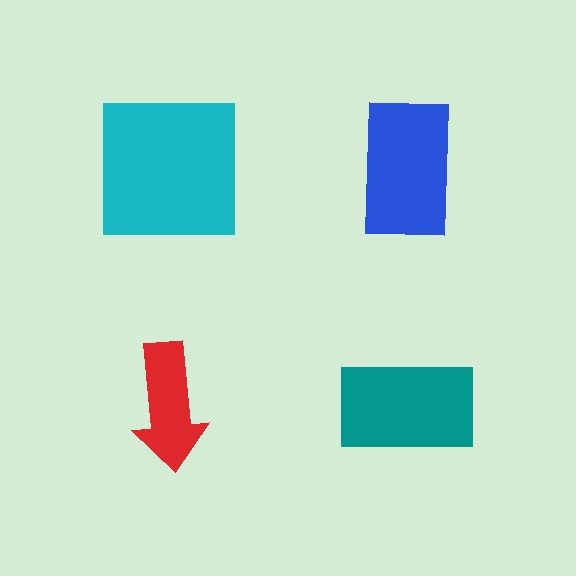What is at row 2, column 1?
A red arrow.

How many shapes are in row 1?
2 shapes.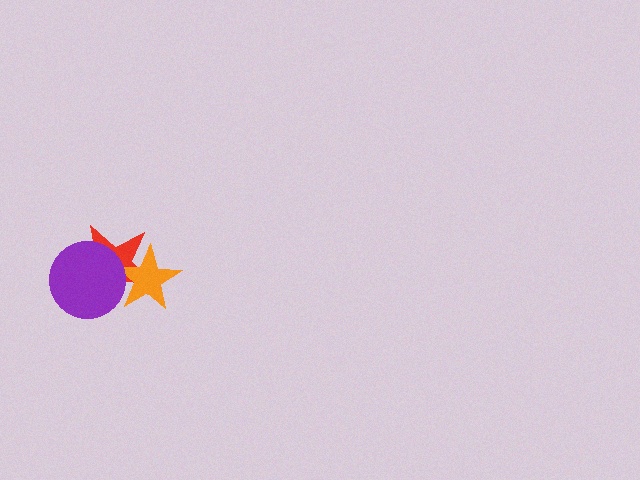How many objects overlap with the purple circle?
2 objects overlap with the purple circle.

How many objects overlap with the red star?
2 objects overlap with the red star.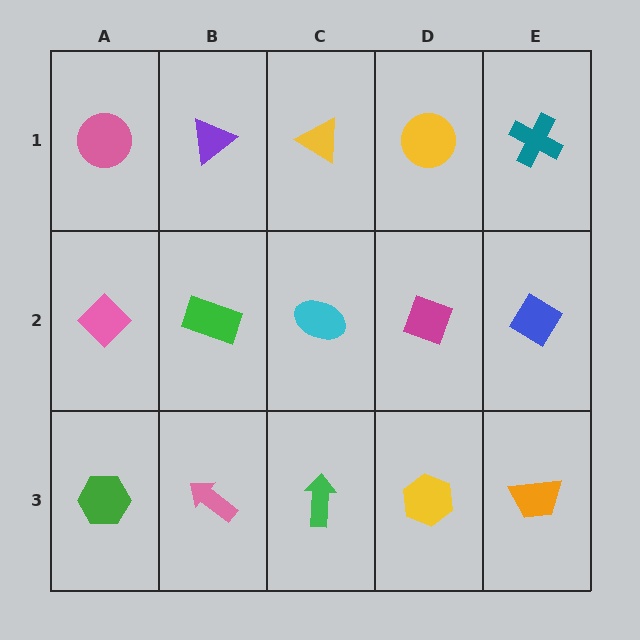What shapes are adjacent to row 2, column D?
A yellow circle (row 1, column D), a yellow hexagon (row 3, column D), a cyan ellipse (row 2, column C), a blue diamond (row 2, column E).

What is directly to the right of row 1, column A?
A purple triangle.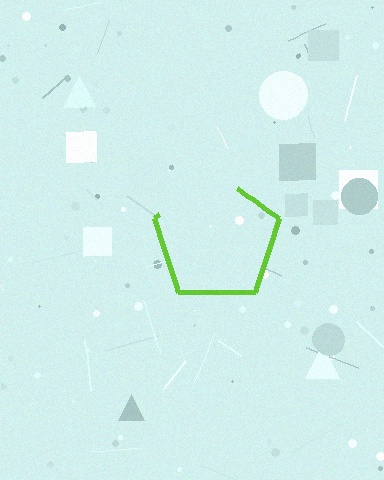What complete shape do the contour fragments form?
The contour fragments form a pentagon.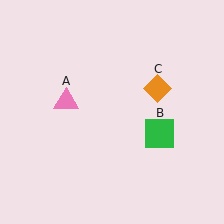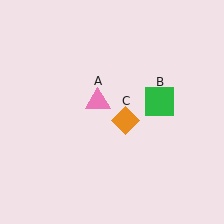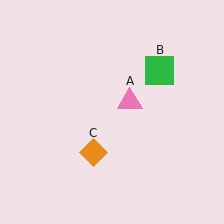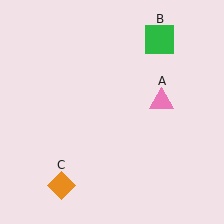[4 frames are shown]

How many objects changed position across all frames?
3 objects changed position: pink triangle (object A), green square (object B), orange diamond (object C).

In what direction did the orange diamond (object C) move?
The orange diamond (object C) moved down and to the left.